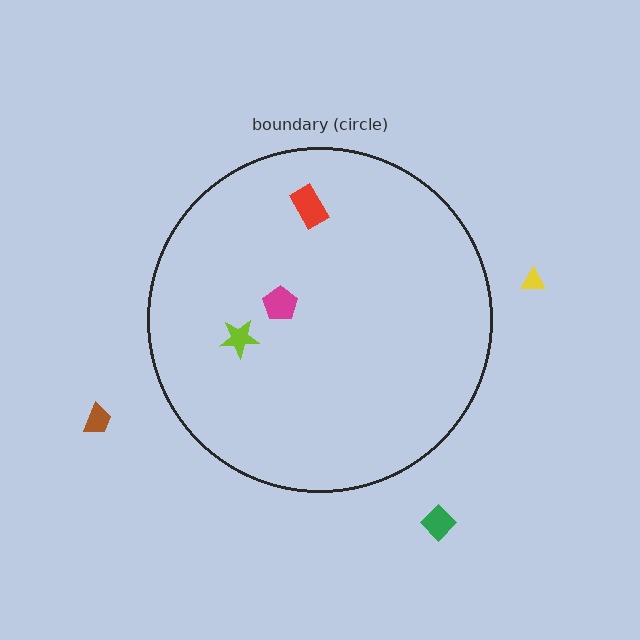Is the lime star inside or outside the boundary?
Inside.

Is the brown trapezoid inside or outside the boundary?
Outside.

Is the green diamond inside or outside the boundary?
Outside.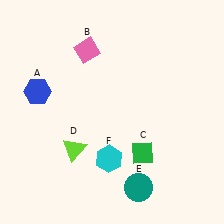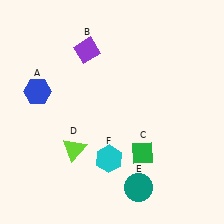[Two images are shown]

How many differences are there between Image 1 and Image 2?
There is 1 difference between the two images.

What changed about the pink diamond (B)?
In Image 1, B is pink. In Image 2, it changed to purple.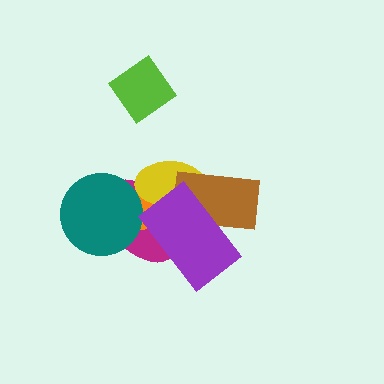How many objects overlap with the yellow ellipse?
4 objects overlap with the yellow ellipse.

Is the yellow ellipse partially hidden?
Yes, it is partially covered by another shape.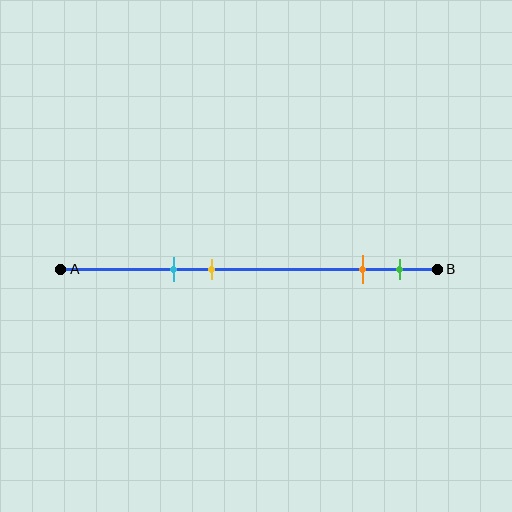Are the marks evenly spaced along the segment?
No, the marks are not evenly spaced.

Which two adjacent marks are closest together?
The orange and green marks are the closest adjacent pair.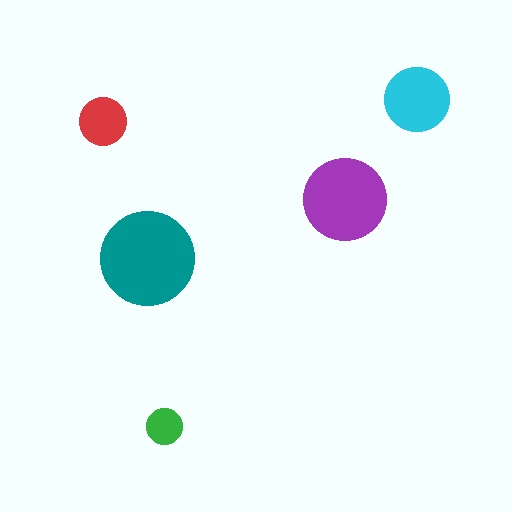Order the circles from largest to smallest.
the teal one, the purple one, the cyan one, the red one, the green one.